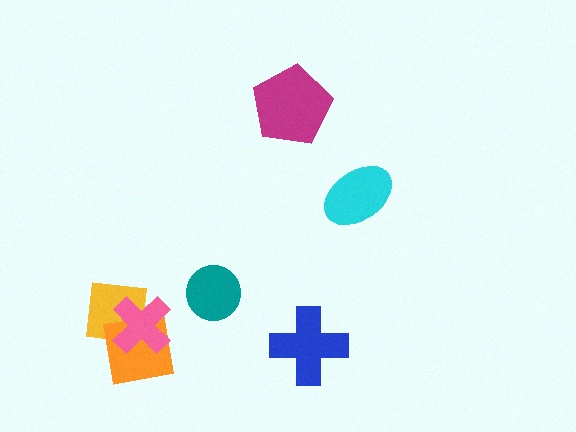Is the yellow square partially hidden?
Yes, it is partially covered by another shape.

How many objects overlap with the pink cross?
2 objects overlap with the pink cross.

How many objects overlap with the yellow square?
2 objects overlap with the yellow square.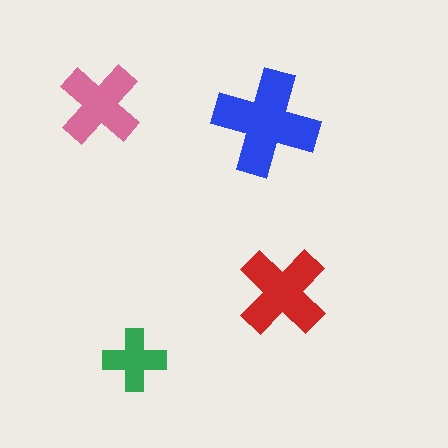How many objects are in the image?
There are 4 objects in the image.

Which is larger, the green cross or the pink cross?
The pink one.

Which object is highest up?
The pink cross is topmost.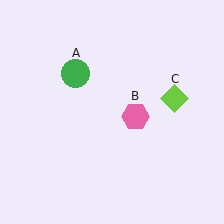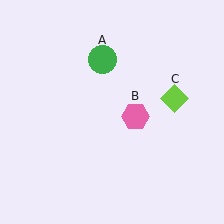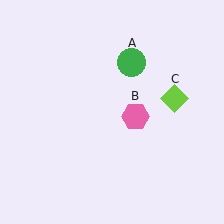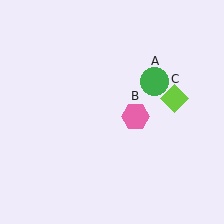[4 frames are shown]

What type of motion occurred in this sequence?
The green circle (object A) rotated clockwise around the center of the scene.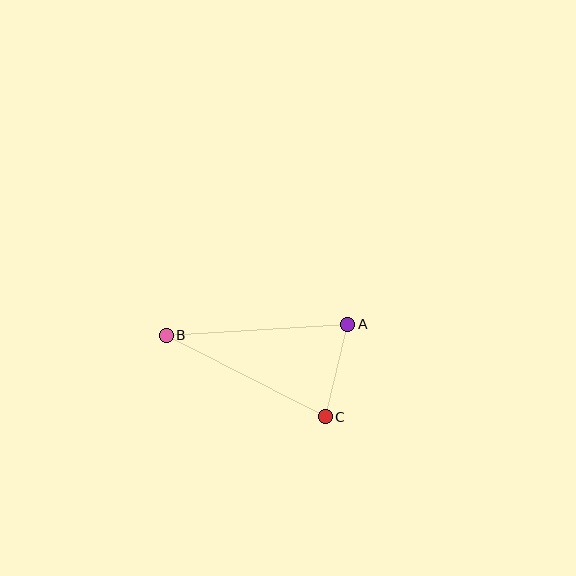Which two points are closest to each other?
Points A and C are closest to each other.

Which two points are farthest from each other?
Points A and B are farthest from each other.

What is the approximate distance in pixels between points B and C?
The distance between B and C is approximately 179 pixels.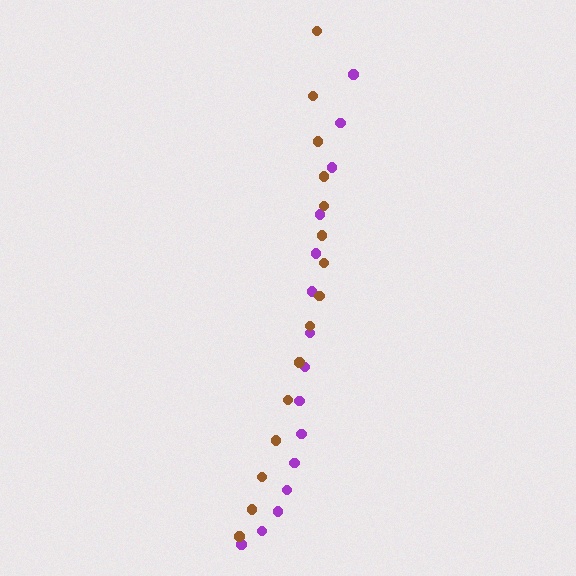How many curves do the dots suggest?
There are 2 distinct paths.